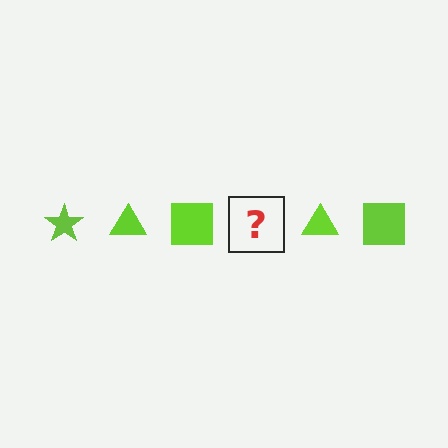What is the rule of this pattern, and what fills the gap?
The rule is that the pattern cycles through star, triangle, square shapes in lime. The gap should be filled with a lime star.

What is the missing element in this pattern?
The missing element is a lime star.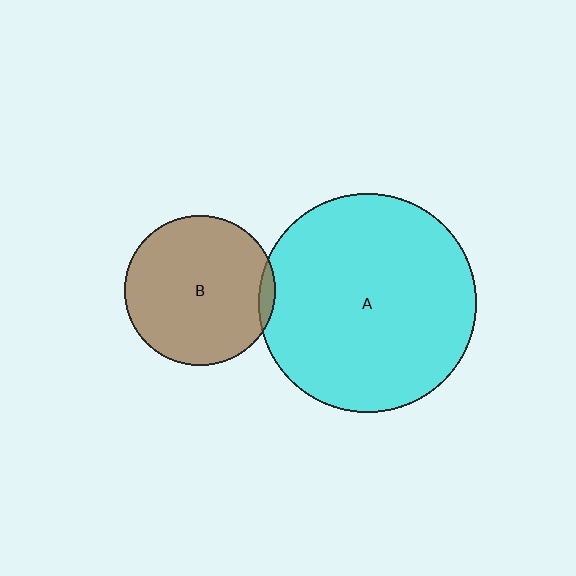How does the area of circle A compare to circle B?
Approximately 2.1 times.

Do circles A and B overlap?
Yes.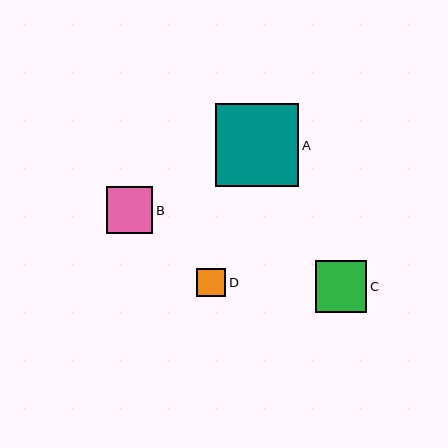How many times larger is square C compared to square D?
Square C is approximately 1.8 times the size of square D.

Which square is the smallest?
Square D is the smallest with a size of approximately 29 pixels.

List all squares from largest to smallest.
From largest to smallest: A, C, B, D.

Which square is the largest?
Square A is the largest with a size of approximately 83 pixels.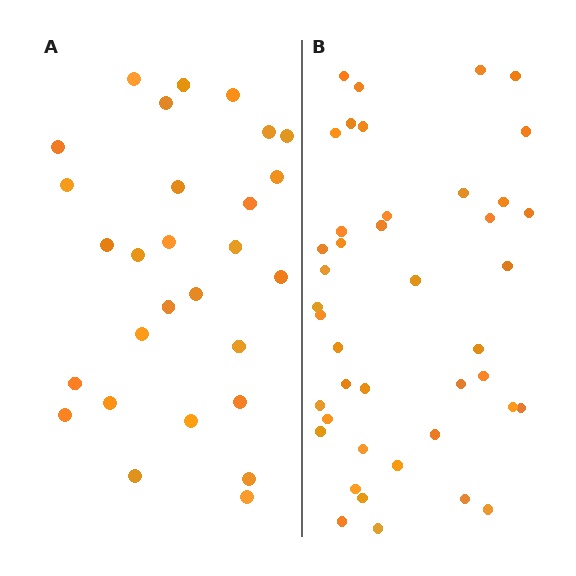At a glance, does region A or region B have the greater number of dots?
Region B (the right region) has more dots.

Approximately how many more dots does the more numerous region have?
Region B has approximately 15 more dots than region A.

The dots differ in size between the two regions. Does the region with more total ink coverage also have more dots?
No. Region A has more total ink coverage because its dots are larger, but region B actually contains more individual dots. Total area can be misleading — the number of items is what matters here.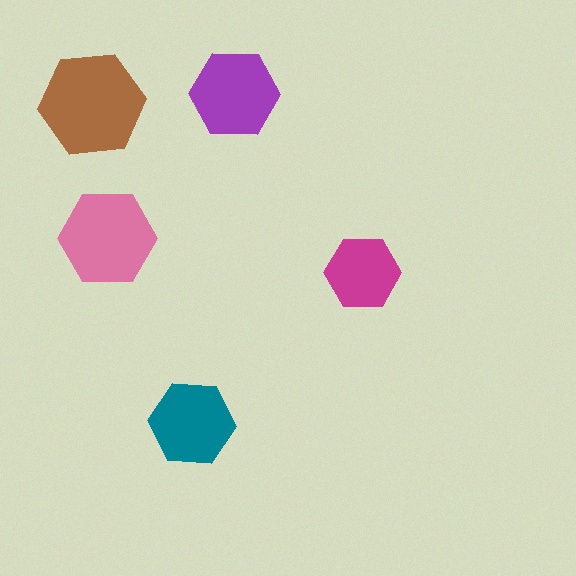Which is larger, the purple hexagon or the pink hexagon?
The pink one.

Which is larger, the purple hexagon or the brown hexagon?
The brown one.